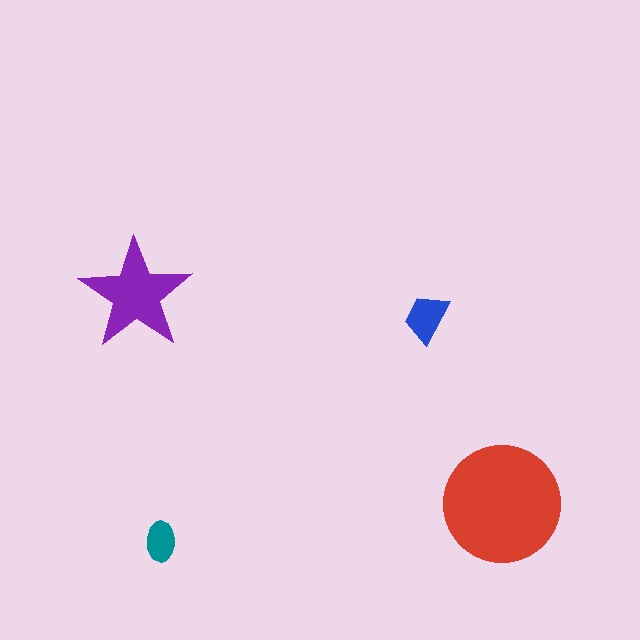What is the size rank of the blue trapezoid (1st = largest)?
3rd.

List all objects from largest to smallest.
The red circle, the purple star, the blue trapezoid, the teal ellipse.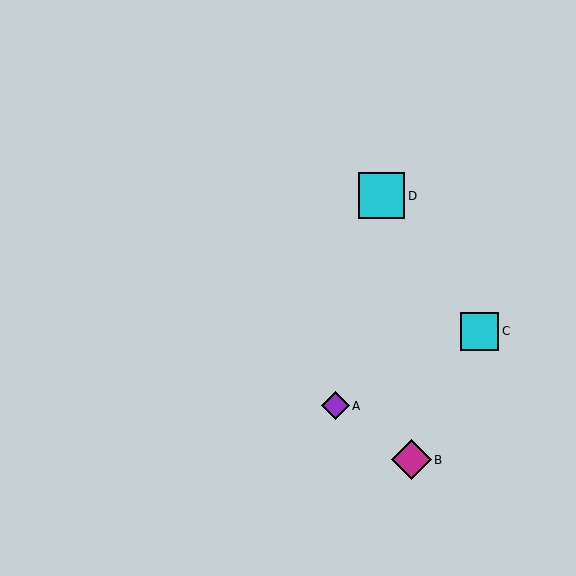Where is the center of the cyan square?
The center of the cyan square is at (480, 331).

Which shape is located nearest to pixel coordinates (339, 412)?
The purple diamond (labeled A) at (335, 406) is nearest to that location.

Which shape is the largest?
The cyan square (labeled D) is the largest.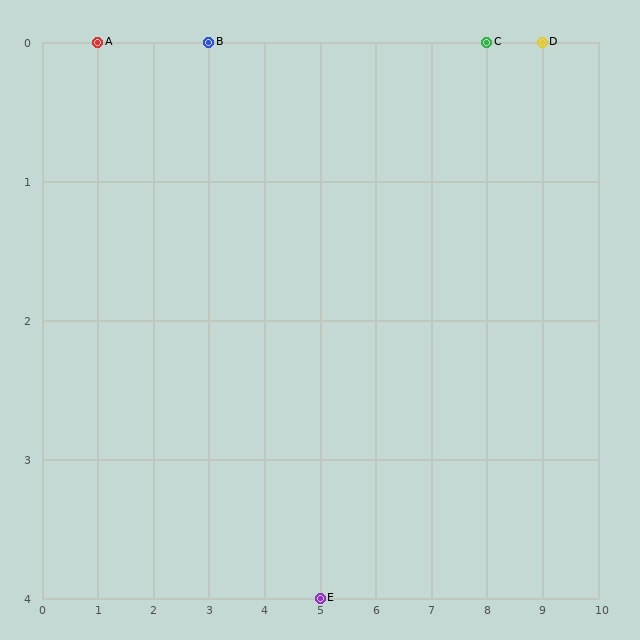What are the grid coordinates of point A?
Point A is at grid coordinates (1, 0).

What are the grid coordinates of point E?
Point E is at grid coordinates (5, 4).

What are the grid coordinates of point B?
Point B is at grid coordinates (3, 0).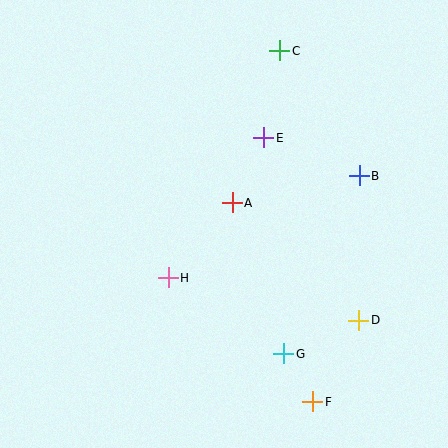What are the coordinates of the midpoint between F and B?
The midpoint between F and B is at (336, 289).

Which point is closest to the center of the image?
Point A at (232, 203) is closest to the center.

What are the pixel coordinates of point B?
Point B is at (359, 176).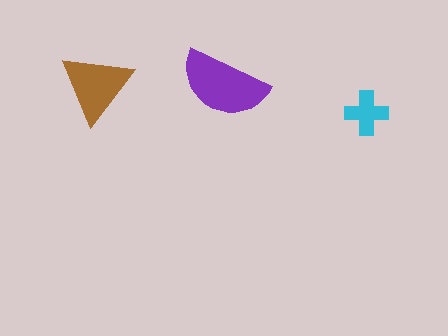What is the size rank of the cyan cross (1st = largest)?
3rd.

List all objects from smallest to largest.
The cyan cross, the brown triangle, the purple semicircle.